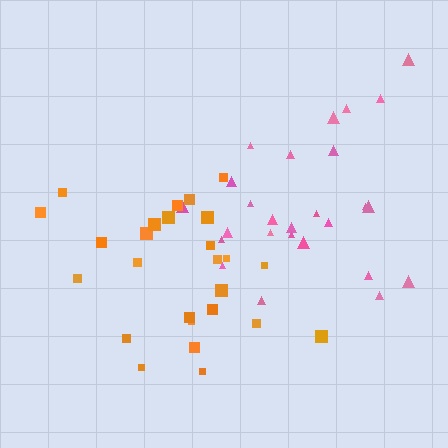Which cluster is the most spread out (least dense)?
Orange.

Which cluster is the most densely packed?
Pink.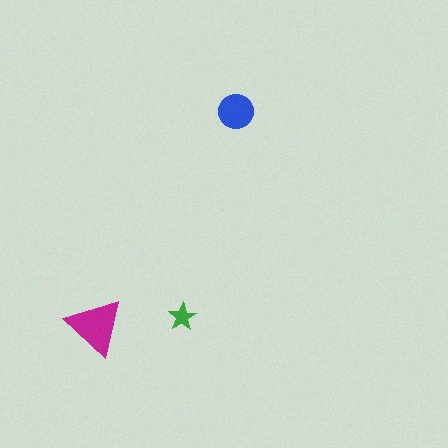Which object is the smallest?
The green star.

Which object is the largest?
The magenta triangle.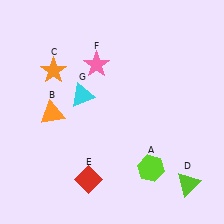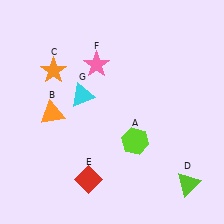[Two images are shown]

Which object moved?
The lime hexagon (A) moved up.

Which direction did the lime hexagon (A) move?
The lime hexagon (A) moved up.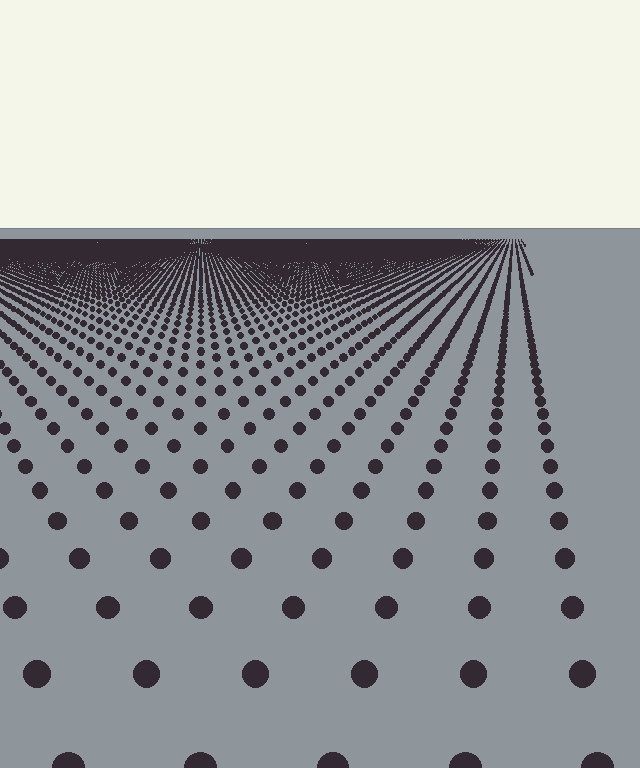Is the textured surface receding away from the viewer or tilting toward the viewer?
The surface is receding away from the viewer. Texture elements get smaller and denser toward the top.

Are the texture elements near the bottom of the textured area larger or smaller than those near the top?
Larger. Near the bottom, elements are closer to the viewer and appear at a bigger on-screen size.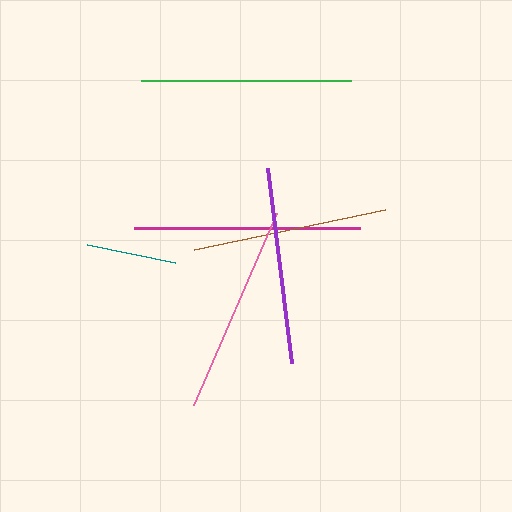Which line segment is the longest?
The magenta line is the longest at approximately 226 pixels.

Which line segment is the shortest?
The teal line is the shortest at approximately 90 pixels.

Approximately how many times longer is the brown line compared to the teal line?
The brown line is approximately 2.2 times the length of the teal line.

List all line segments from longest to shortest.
From longest to shortest: magenta, green, pink, purple, brown, teal.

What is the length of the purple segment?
The purple segment is approximately 196 pixels long.